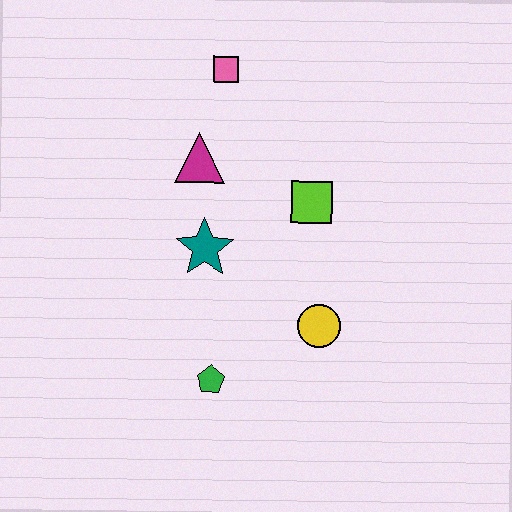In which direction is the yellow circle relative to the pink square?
The yellow circle is below the pink square.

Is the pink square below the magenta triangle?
No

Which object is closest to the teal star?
The magenta triangle is closest to the teal star.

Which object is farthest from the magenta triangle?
The green pentagon is farthest from the magenta triangle.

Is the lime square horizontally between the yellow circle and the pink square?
Yes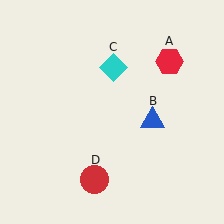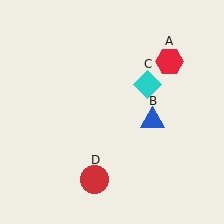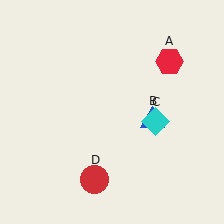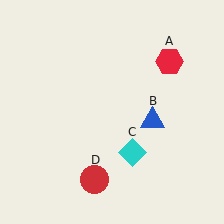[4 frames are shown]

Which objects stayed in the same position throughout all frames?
Red hexagon (object A) and blue triangle (object B) and red circle (object D) remained stationary.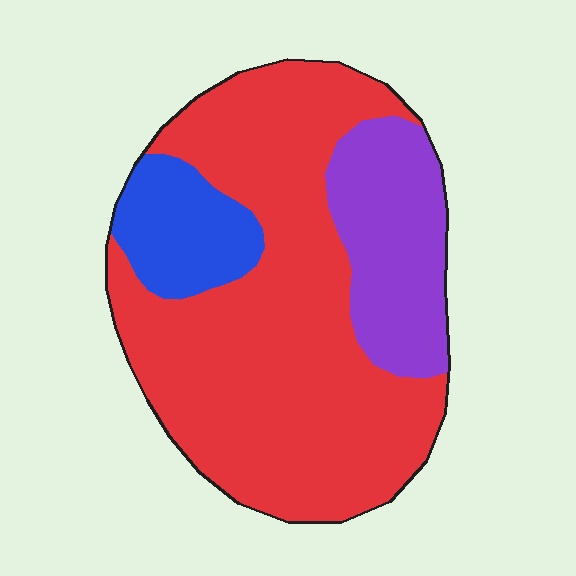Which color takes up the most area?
Red, at roughly 70%.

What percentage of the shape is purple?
Purple covers 20% of the shape.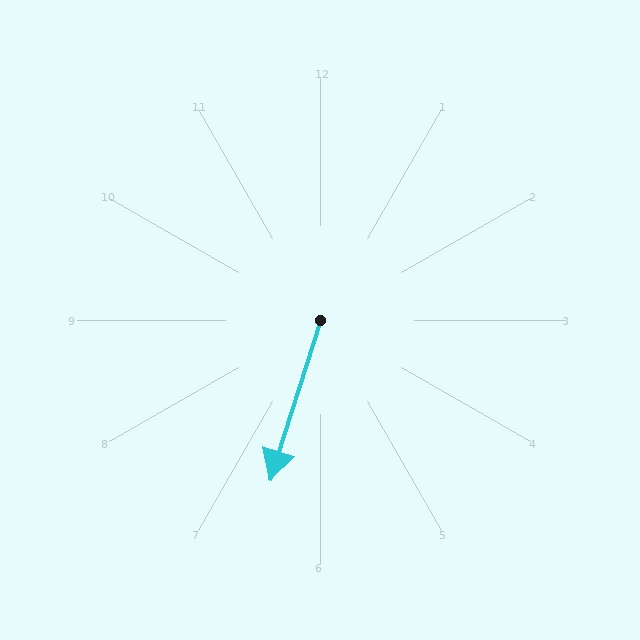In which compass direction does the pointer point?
South.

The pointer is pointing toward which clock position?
Roughly 7 o'clock.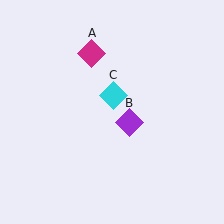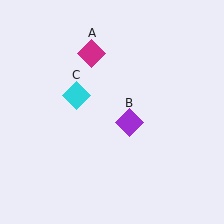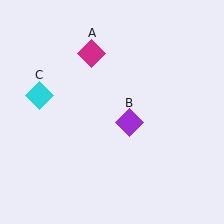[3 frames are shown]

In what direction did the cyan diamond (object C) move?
The cyan diamond (object C) moved left.